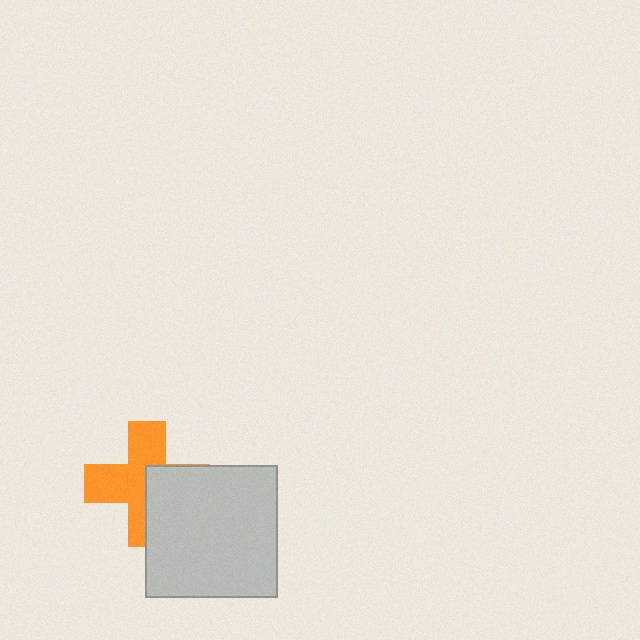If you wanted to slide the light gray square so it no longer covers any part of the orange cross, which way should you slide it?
Slide it right — that is the most direct way to separate the two shapes.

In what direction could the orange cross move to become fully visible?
The orange cross could move left. That would shift it out from behind the light gray square entirely.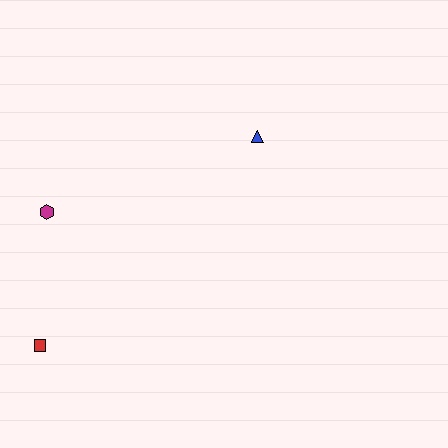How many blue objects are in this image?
There is 1 blue object.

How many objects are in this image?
There are 3 objects.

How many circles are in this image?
There are no circles.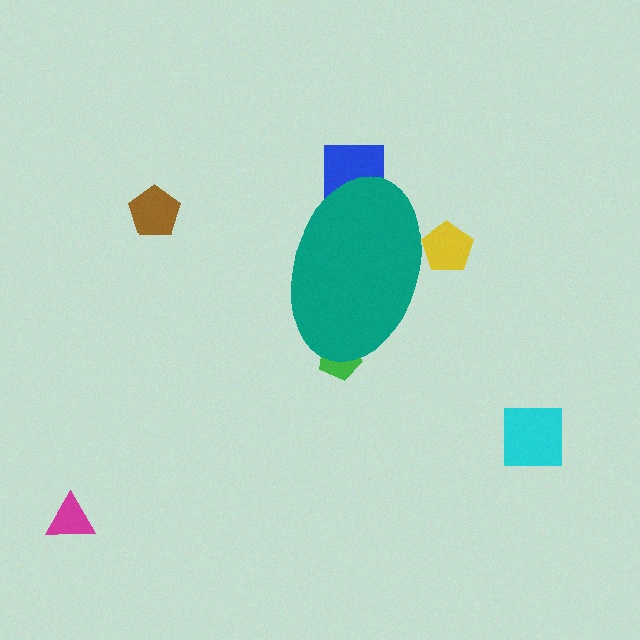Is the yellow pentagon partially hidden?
Yes, the yellow pentagon is partially hidden behind the teal ellipse.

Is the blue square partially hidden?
Yes, the blue square is partially hidden behind the teal ellipse.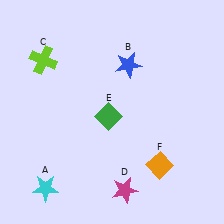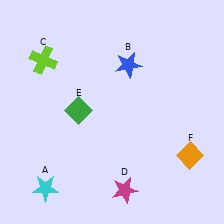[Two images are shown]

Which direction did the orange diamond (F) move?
The orange diamond (F) moved right.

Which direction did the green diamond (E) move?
The green diamond (E) moved left.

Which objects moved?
The objects that moved are: the green diamond (E), the orange diamond (F).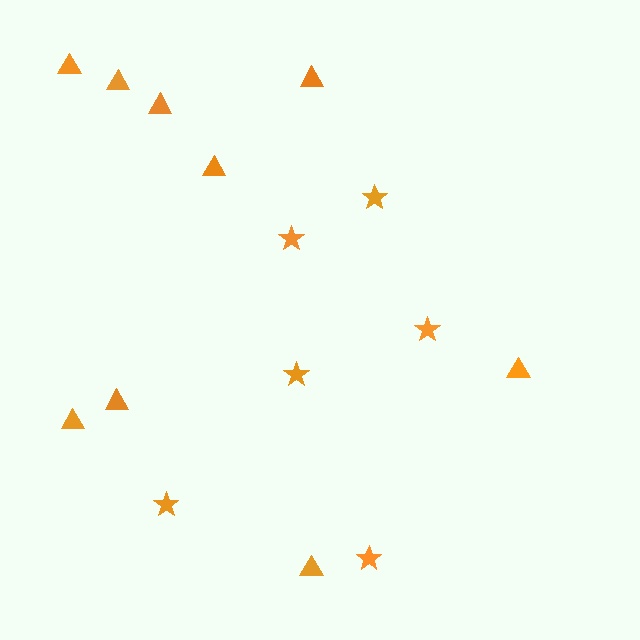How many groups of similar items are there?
There are 2 groups: one group of triangles (9) and one group of stars (6).